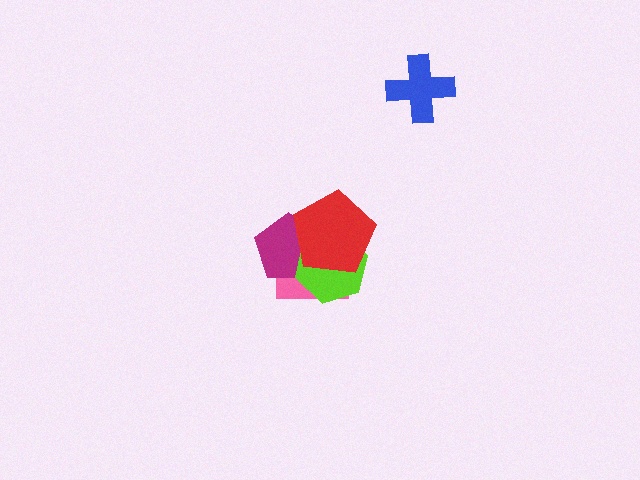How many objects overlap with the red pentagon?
3 objects overlap with the red pentagon.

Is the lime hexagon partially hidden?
Yes, it is partially covered by another shape.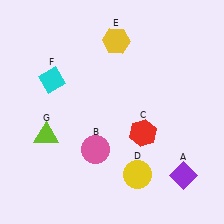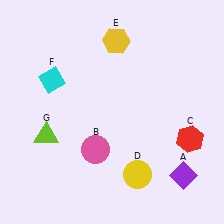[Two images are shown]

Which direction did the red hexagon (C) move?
The red hexagon (C) moved right.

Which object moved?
The red hexagon (C) moved right.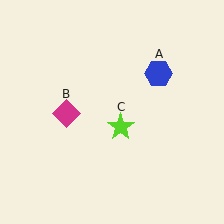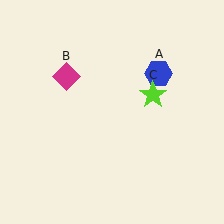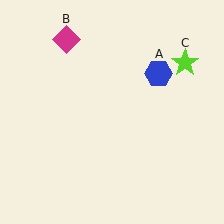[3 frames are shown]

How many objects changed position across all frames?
2 objects changed position: magenta diamond (object B), lime star (object C).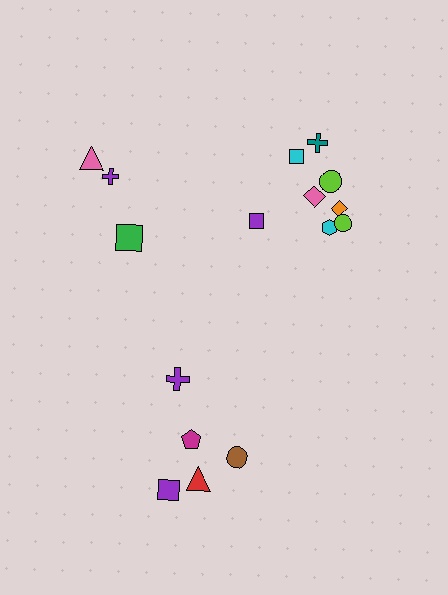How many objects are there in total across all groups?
There are 16 objects.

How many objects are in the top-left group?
There are 3 objects.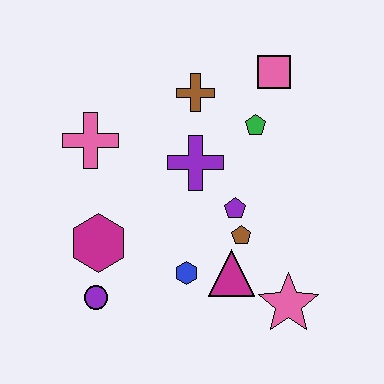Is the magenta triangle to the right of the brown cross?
Yes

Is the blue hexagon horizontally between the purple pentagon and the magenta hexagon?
Yes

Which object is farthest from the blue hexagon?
The pink square is farthest from the blue hexagon.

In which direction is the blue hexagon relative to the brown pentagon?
The blue hexagon is to the left of the brown pentagon.